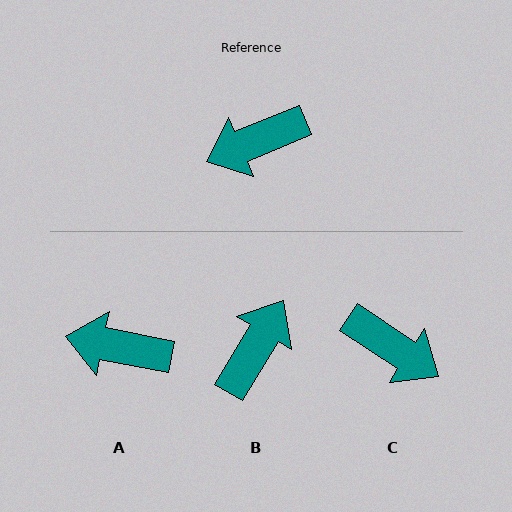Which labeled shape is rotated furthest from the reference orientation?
B, about 144 degrees away.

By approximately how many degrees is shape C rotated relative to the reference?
Approximately 124 degrees counter-clockwise.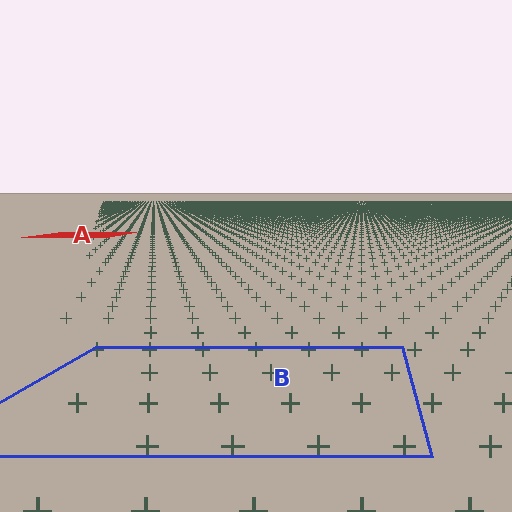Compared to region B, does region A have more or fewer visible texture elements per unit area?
Region A has more texture elements per unit area — they are packed more densely because it is farther away.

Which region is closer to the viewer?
Region B is closer. The texture elements there are larger and more spread out.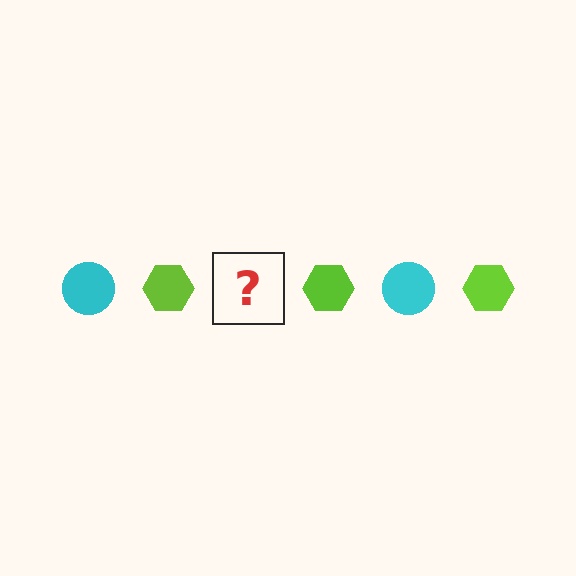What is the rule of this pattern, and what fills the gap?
The rule is that the pattern alternates between cyan circle and lime hexagon. The gap should be filled with a cyan circle.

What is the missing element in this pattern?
The missing element is a cyan circle.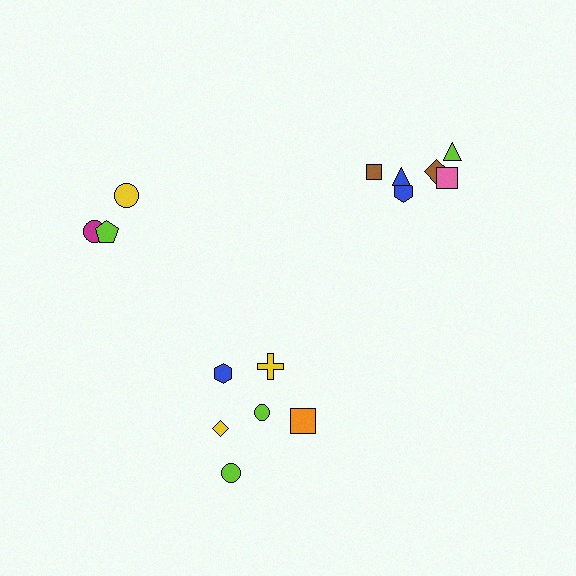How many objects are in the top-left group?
There are 3 objects.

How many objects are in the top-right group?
There are 6 objects.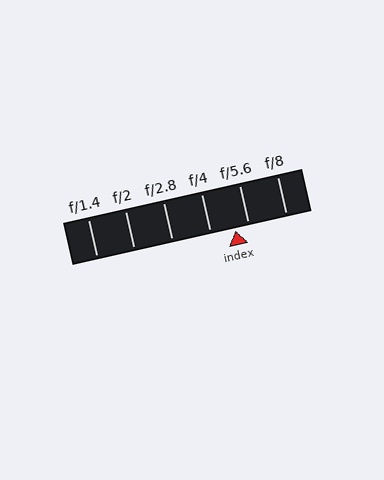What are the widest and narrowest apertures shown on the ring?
The widest aperture shown is f/1.4 and the narrowest is f/8.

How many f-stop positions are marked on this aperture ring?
There are 6 f-stop positions marked.